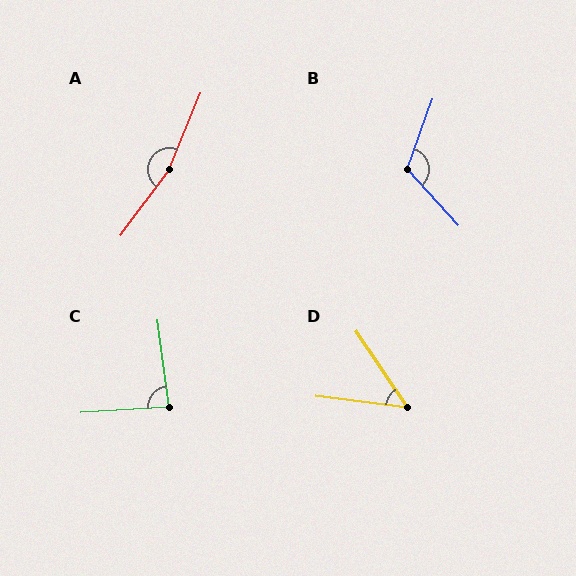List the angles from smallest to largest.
D (49°), C (86°), B (118°), A (166°).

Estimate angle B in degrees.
Approximately 118 degrees.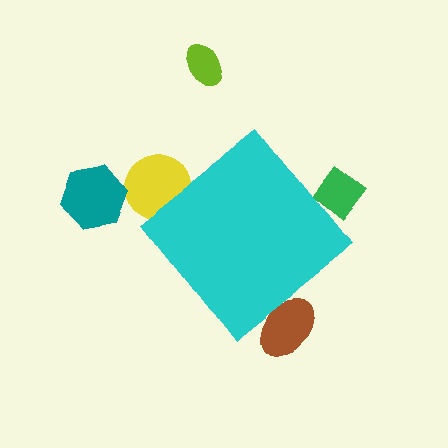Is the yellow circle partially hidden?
Yes, the yellow circle is partially hidden behind the cyan diamond.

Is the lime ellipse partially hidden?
No, the lime ellipse is fully visible.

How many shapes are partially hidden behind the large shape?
3 shapes are partially hidden.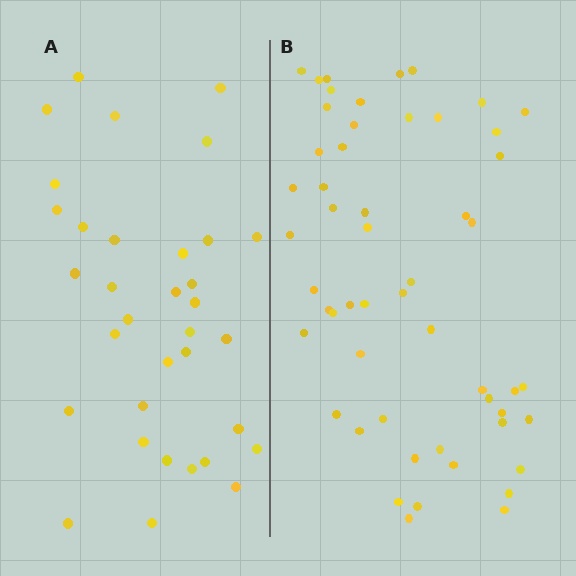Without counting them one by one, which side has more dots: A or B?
Region B (the right region) has more dots.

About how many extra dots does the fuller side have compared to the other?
Region B has approximately 20 more dots than region A.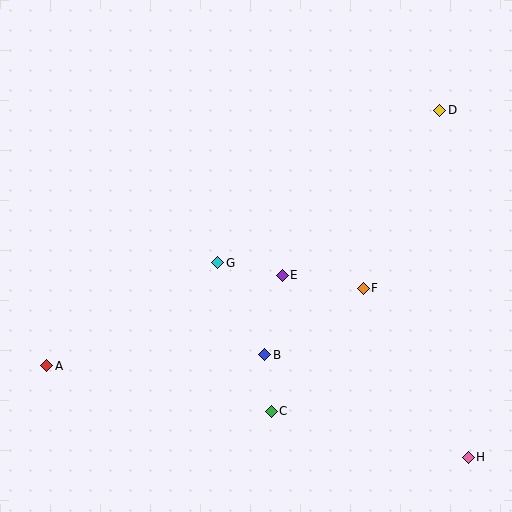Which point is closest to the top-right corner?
Point D is closest to the top-right corner.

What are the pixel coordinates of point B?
Point B is at (265, 355).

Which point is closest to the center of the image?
Point E at (282, 275) is closest to the center.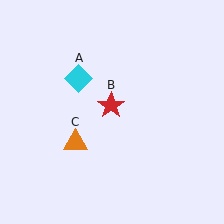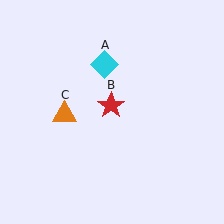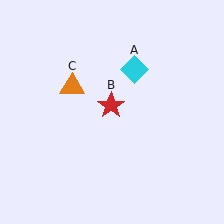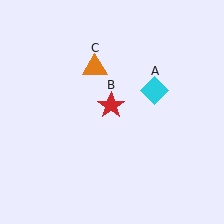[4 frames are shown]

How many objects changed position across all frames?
2 objects changed position: cyan diamond (object A), orange triangle (object C).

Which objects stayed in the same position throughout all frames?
Red star (object B) remained stationary.